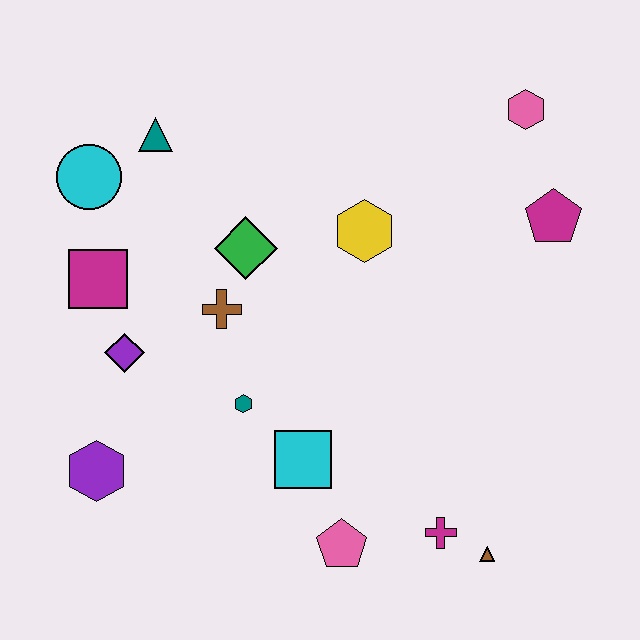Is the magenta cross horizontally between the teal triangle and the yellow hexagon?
No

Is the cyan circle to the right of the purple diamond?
No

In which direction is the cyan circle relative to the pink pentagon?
The cyan circle is above the pink pentagon.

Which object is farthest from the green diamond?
The brown triangle is farthest from the green diamond.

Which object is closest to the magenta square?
The purple diamond is closest to the magenta square.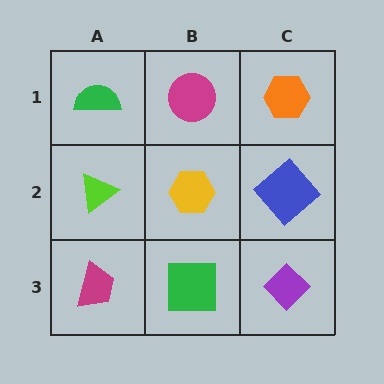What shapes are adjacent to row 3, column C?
A blue diamond (row 2, column C), a green square (row 3, column B).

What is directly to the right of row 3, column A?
A green square.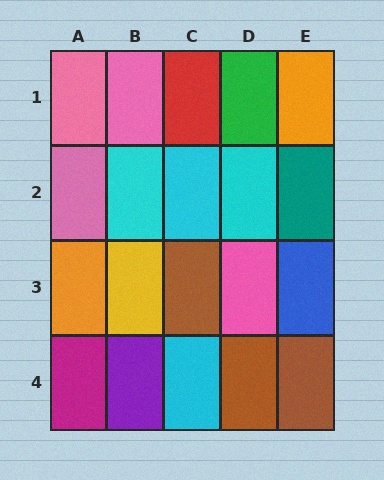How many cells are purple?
1 cell is purple.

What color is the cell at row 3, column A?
Orange.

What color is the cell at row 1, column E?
Orange.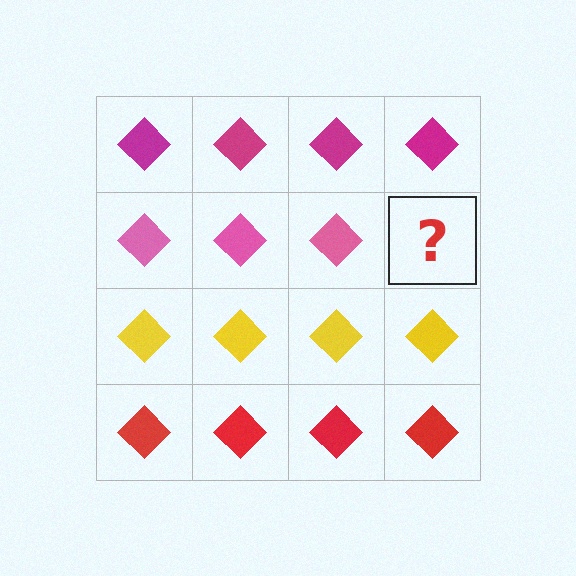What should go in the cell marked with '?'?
The missing cell should contain a pink diamond.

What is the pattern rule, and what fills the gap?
The rule is that each row has a consistent color. The gap should be filled with a pink diamond.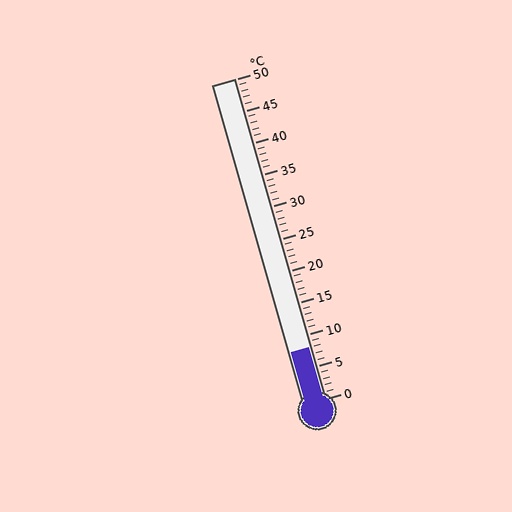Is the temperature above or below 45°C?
The temperature is below 45°C.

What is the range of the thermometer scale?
The thermometer scale ranges from 0°C to 50°C.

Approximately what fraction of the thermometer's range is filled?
The thermometer is filled to approximately 15% of its range.